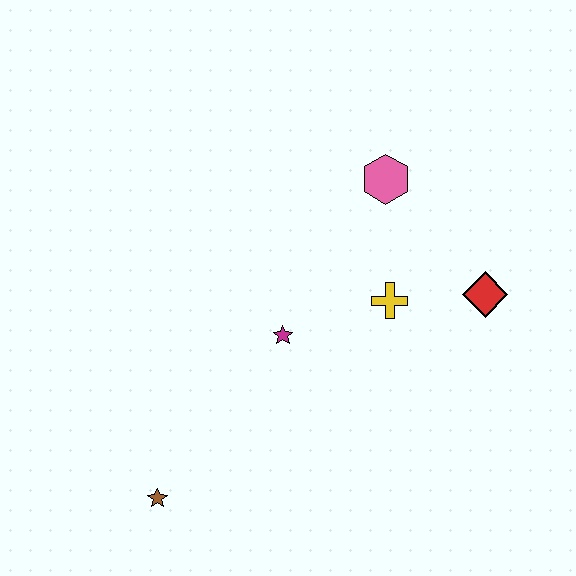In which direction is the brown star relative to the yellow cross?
The brown star is to the left of the yellow cross.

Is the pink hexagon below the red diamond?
No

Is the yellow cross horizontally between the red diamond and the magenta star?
Yes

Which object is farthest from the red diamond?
The brown star is farthest from the red diamond.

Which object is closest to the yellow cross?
The red diamond is closest to the yellow cross.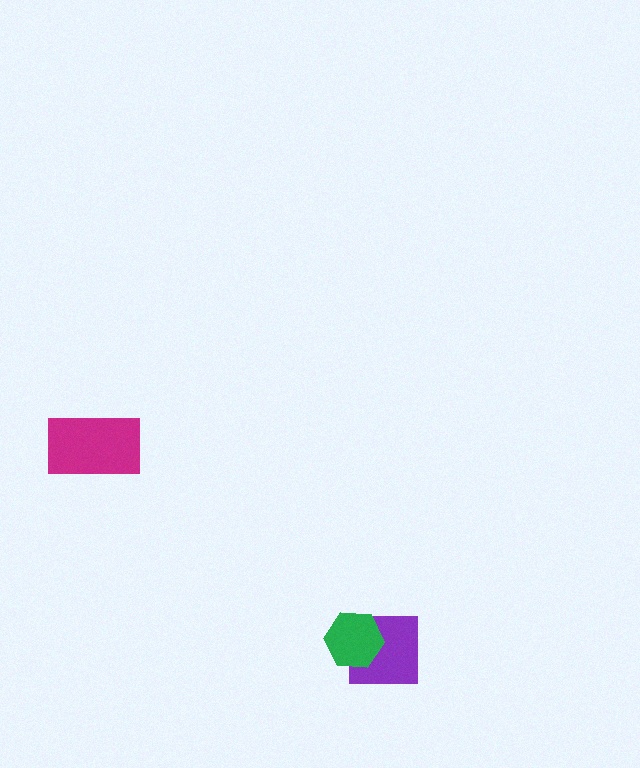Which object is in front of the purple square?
The green hexagon is in front of the purple square.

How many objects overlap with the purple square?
1 object overlaps with the purple square.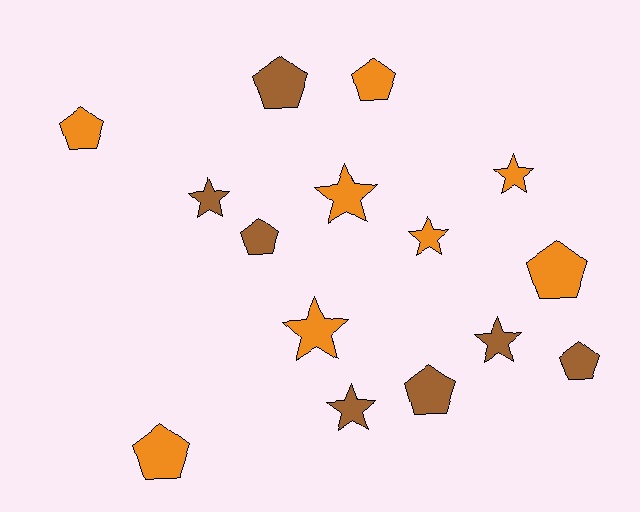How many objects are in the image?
There are 15 objects.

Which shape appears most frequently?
Pentagon, with 8 objects.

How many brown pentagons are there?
There are 4 brown pentagons.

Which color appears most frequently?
Orange, with 8 objects.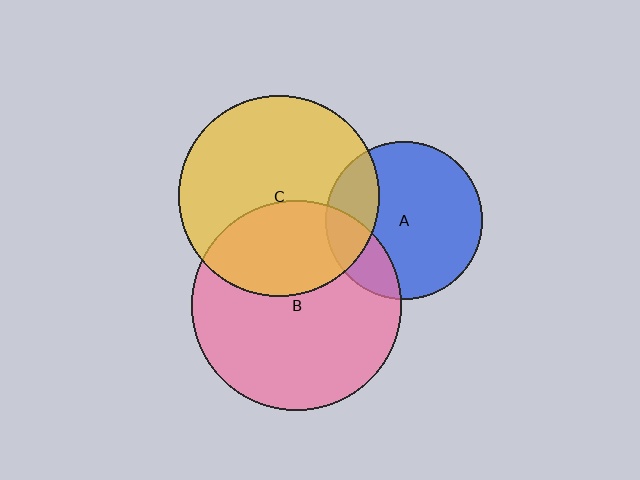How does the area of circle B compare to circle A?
Approximately 1.8 times.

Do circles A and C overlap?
Yes.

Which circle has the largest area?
Circle B (pink).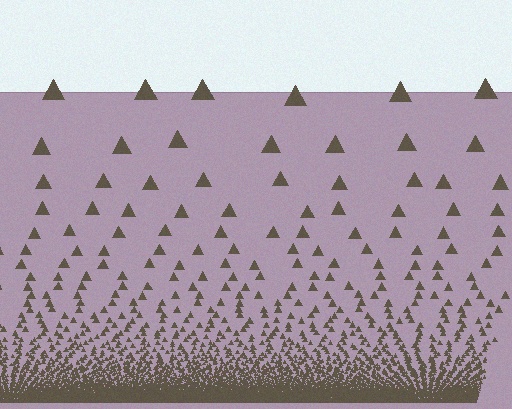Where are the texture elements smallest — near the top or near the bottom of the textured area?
Near the bottom.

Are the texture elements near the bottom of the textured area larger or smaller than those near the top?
Smaller. The gradient is inverted — elements near the bottom are smaller and denser.